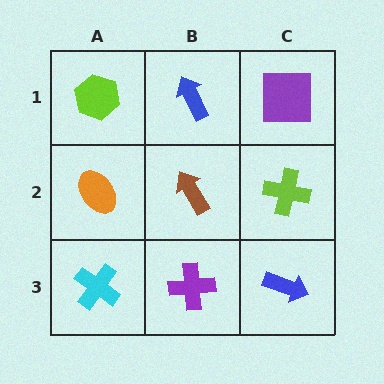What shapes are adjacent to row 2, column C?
A purple square (row 1, column C), a blue arrow (row 3, column C), a brown arrow (row 2, column B).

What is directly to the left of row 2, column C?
A brown arrow.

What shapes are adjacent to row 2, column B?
A blue arrow (row 1, column B), a purple cross (row 3, column B), an orange ellipse (row 2, column A), a lime cross (row 2, column C).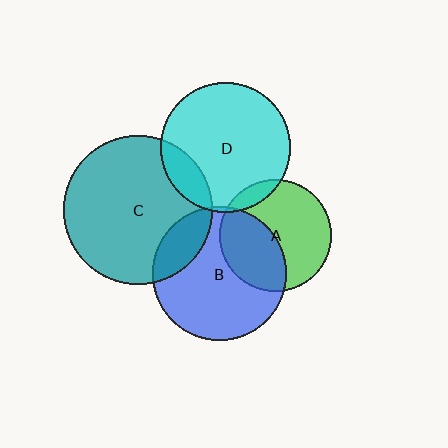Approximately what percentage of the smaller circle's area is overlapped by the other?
Approximately 15%.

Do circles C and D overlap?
Yes.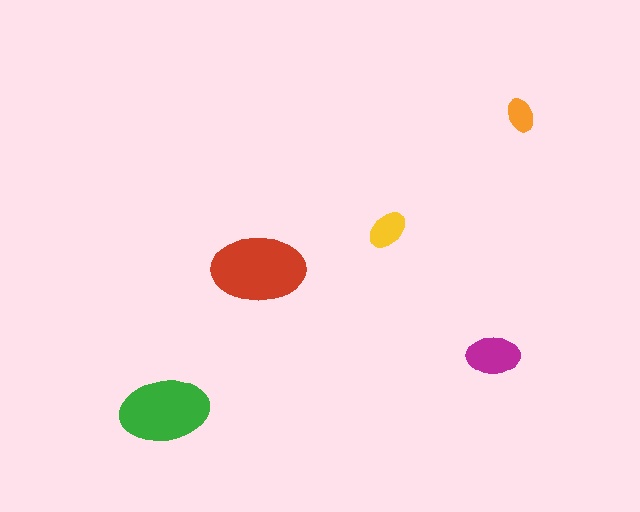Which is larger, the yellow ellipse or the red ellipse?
The red one.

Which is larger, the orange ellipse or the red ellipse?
The red one.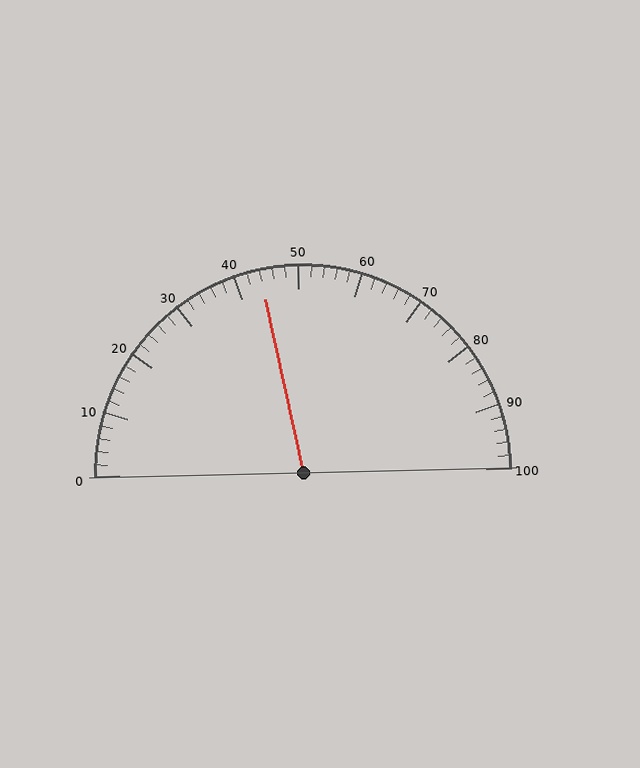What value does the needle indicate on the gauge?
The needle indicates approximately 44.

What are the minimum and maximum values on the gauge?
The gauge ranges from 0 to 100.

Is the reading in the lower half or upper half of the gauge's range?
The reading is in the lower half of the range (0 to 100).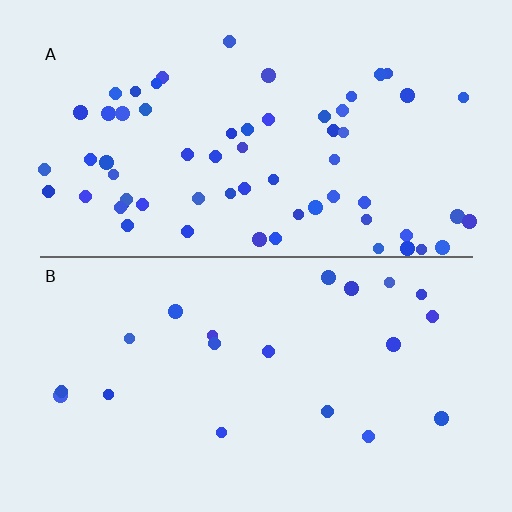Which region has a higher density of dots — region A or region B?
A (the top).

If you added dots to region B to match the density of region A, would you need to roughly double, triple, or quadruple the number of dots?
Approximately triple.